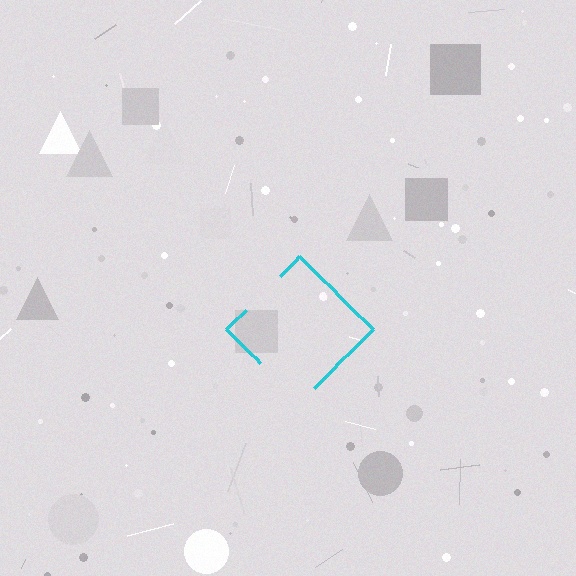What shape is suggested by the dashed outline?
The dashed outline suggests a diamond.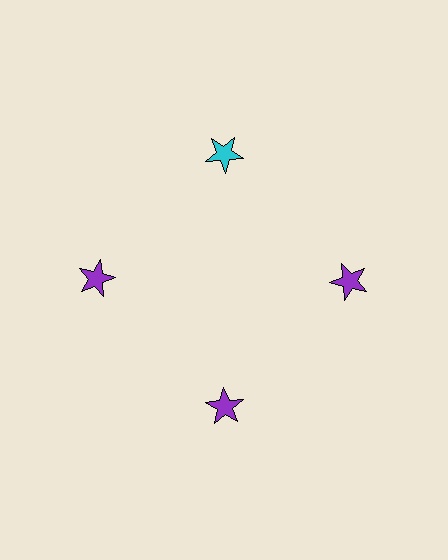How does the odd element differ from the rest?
It has a different color: cyan instead of purple.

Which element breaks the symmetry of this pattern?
The cyan star at roughly the 12 o'clock position breaks the symmetry. All other shapes are purple stars.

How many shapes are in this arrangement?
There are 4 shapes arranged in a ring pattern.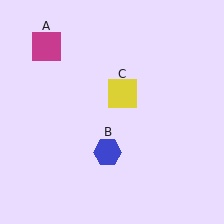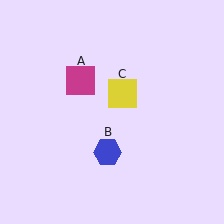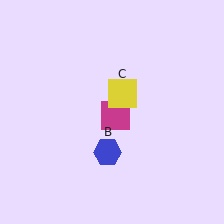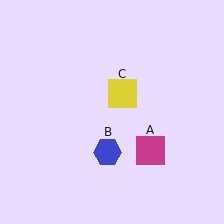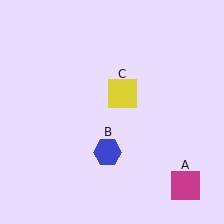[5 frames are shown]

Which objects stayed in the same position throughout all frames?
Blue hexagon (object B) and yellow square (object C) remained stationary.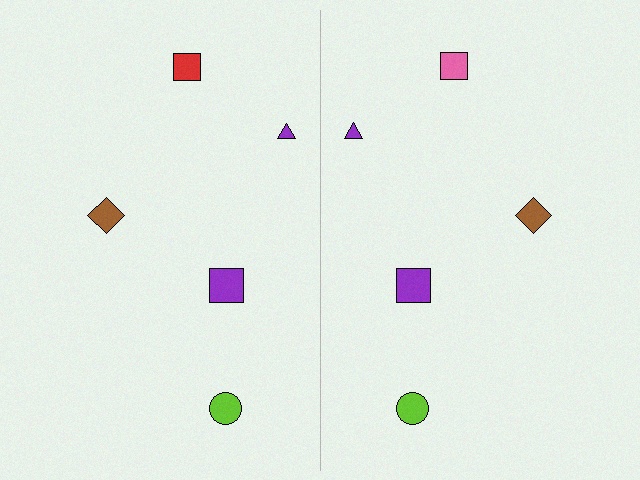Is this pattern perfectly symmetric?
No, the pattern is not perfectly symmetric. The pink square on the right side breaks the symmetry — its mirror counterpart is red.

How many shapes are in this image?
There are 10 shapes in this image.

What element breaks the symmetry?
The pink square on the right side breaks the symmetry — its mirror counterpart is red.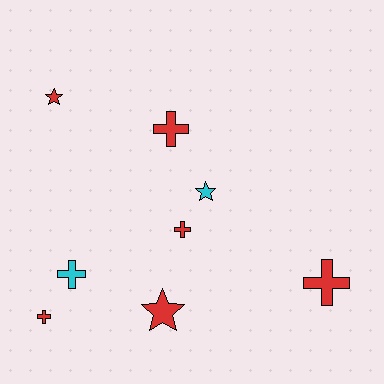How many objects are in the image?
There are 8 objects.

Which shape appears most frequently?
Cross, with 5 objects.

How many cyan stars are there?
There is 1 cyan star.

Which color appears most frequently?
Red, with 6 objects.